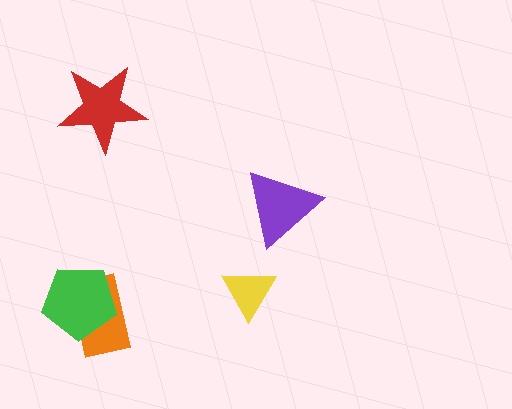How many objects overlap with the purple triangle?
0 objects overlap with the purple triangle.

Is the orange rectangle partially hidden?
Yes, it is partially covered by another shape.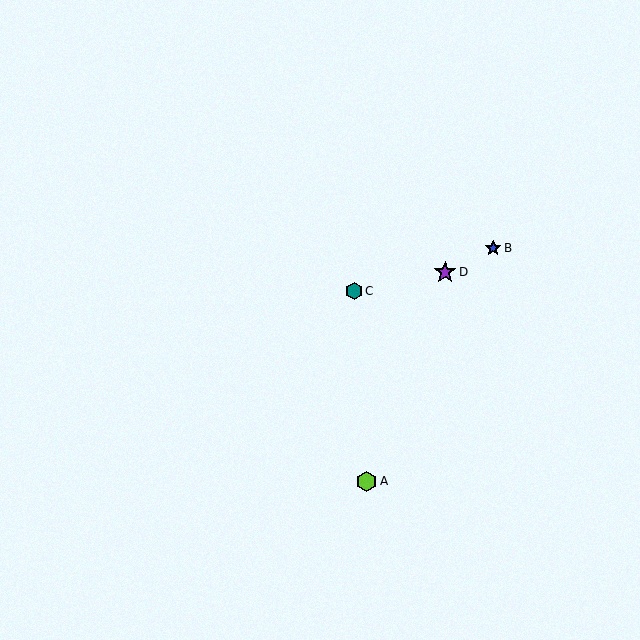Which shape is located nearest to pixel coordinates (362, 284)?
The teal hexagon (labeled C) at (354, 291) is nearest to that location.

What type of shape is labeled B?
Shape B is a blue star.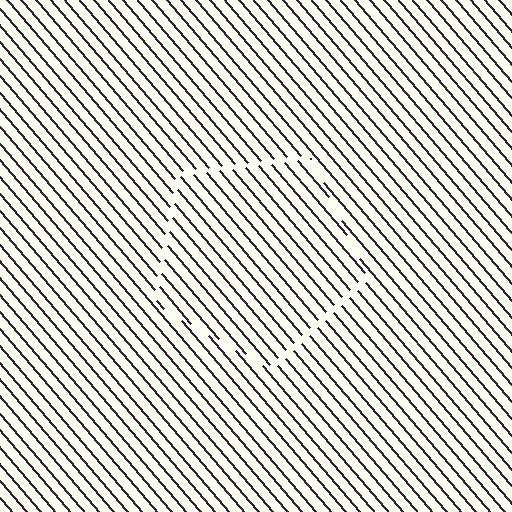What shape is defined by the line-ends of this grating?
An illusory pentagon. The interior of the shape contains the same grating, shifted by half a period — the contour is defined by the phase discontinuity where line-ends from the inner and outer gratings abut.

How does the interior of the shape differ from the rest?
The interior of the shape contains the same grating, shifted by half a period — the contour is defined by the phase discontinuity where line-ends from the inner and outer gratings abut.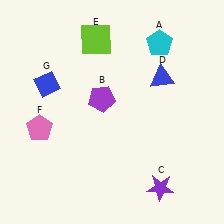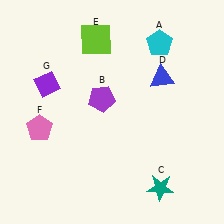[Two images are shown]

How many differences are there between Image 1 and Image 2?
There are 2 differences between the two images.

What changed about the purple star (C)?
In Image 1, C is purple. In Image 2, it changed to teal.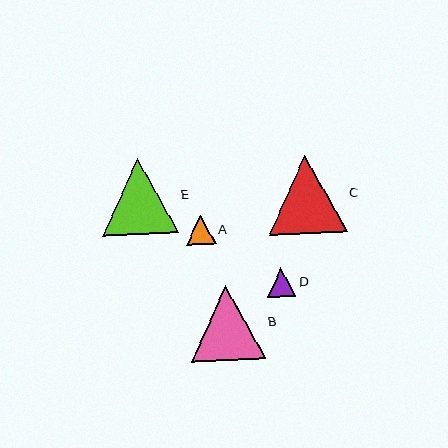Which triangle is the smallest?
Triangle D is the smallest with a size of approximately 28 pixels.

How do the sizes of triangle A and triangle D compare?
Triangle A and triangle D are approximately the same size.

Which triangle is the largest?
Triangle C is the largest with a size of approximately 79 pixels.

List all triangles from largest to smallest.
From largest to smallest: C, E, B, A, D.